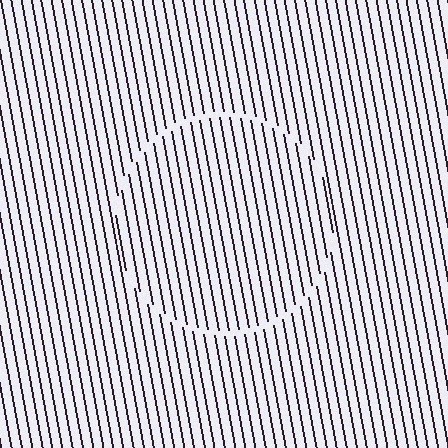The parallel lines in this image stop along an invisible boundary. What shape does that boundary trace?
An illusory circle. The interior of the shape contains the same grating, shifted by half a period — the contour is defined by the phase discontinuity where line-ends from the inner and outer gratings abut.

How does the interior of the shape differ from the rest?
The interior of the shape contains the same grating, shifted by half a period — the contour is defined by the phase discontinuity where line-ends from the inner and outer gratings abut.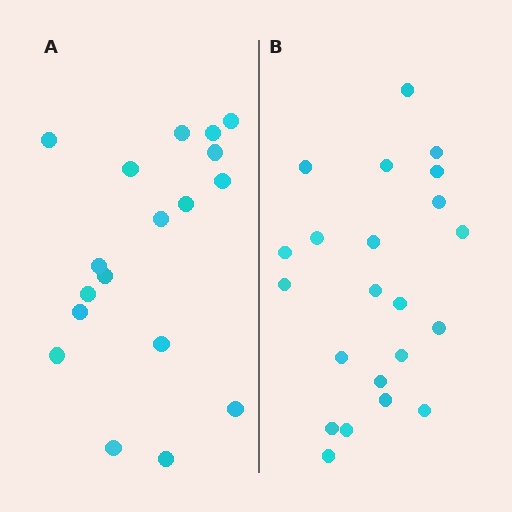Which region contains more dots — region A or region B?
Region B (the right region) has more dots.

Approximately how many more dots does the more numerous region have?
Region B has about 4 more dots than region A.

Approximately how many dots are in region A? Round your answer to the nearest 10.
About 20 dots. (The exact count is 18, which rounds to 20.)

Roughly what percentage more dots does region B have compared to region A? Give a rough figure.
About 20% more.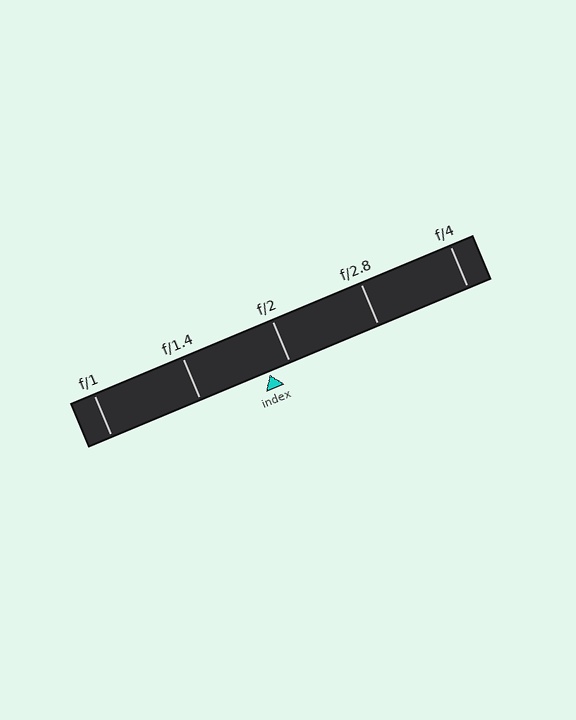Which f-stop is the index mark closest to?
The index mark is closest to f/2.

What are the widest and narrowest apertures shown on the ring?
The widest aperture shown is f/1 and the narrowest is f/4.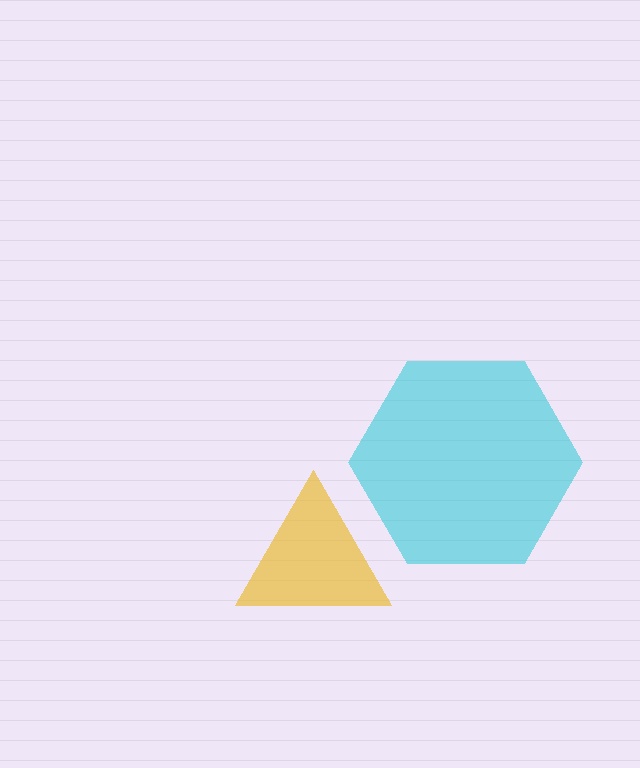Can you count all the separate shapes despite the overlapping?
Yes, there are 2 separate shapes.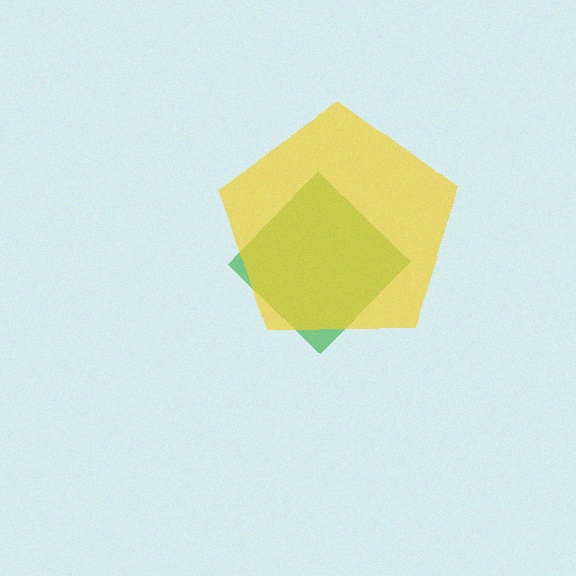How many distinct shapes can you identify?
There are 2 distinct shapes: a green diamond, a yellow pentagon.